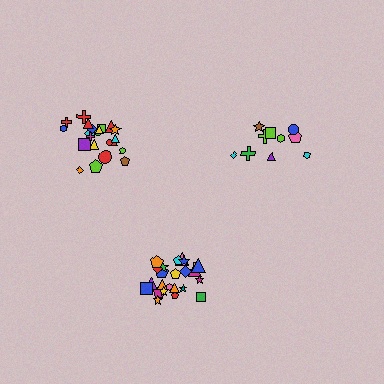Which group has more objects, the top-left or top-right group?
The top-left group.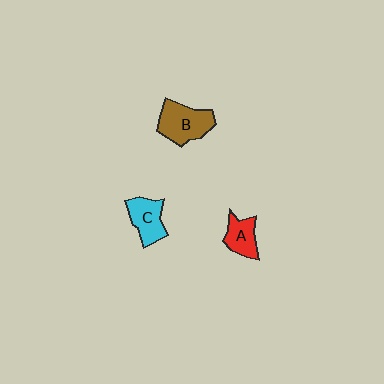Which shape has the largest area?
Shape B (brown).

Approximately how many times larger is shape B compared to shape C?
Approximately 1.4 times.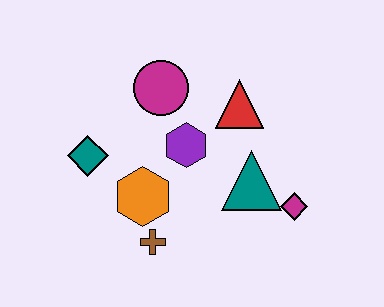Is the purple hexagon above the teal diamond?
Yes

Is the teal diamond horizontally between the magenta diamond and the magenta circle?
No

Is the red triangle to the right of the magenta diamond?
No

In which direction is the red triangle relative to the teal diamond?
The red triangle is to the right of the teal diamond.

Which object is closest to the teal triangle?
The magenta diamond is closest to the teal triangle.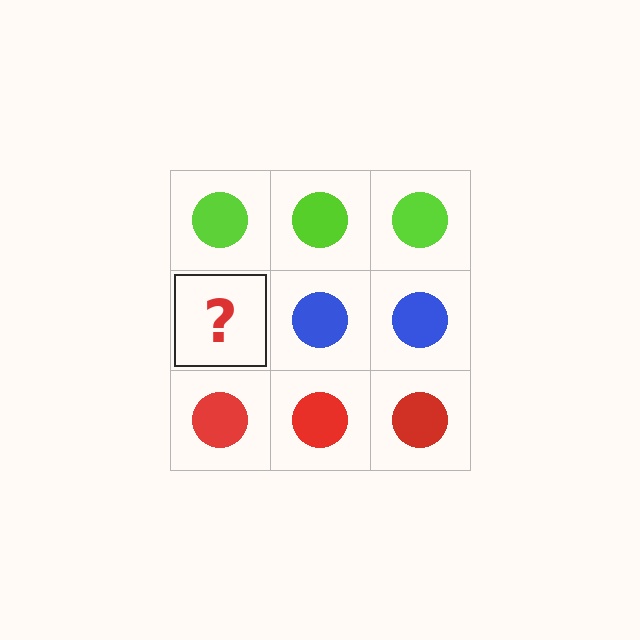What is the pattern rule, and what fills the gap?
The rule is that each row has a consistent color. The gap should be filled with a blue circle.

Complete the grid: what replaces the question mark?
The question mark should be replaced with a blue circle.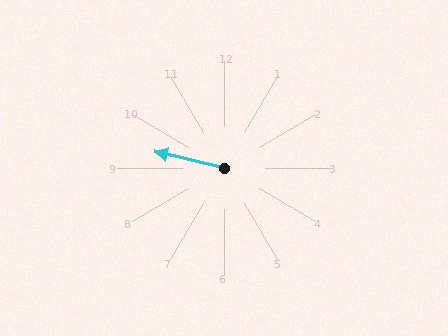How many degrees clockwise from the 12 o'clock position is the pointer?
Approximately 284 degrees.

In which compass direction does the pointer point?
West.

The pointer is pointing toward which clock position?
Roughly 9 o'clock.